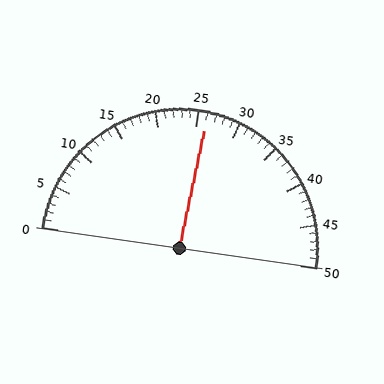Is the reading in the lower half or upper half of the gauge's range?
The reading is in the upper half of the range (0 to 50).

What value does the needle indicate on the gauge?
The needle indicates approximately 26.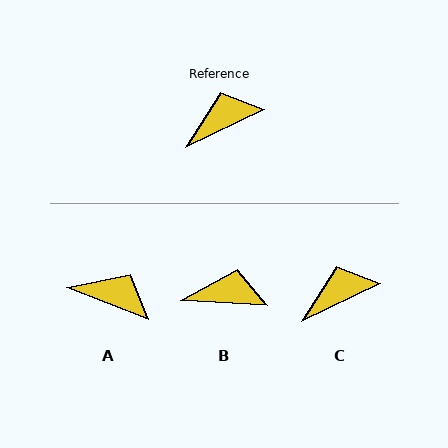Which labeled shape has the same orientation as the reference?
C.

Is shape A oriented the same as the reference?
No, it is off by about 47 degrees.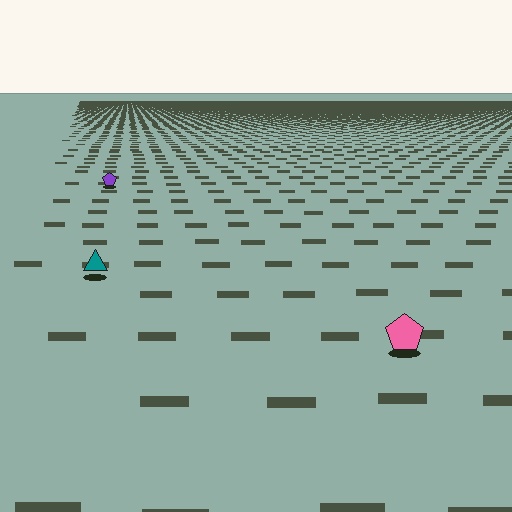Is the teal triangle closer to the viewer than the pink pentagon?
No. The pink pentagon is closer — you can tell from the texture gradient: the ground texture is coarser near it.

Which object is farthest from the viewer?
The purple pentagon is farthest from the viewer. It appears smaller and the ground texture around it is denser.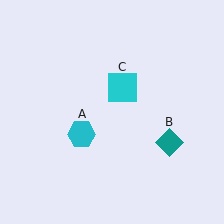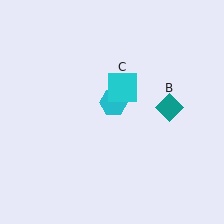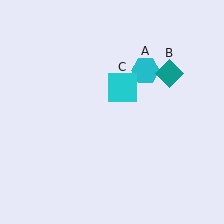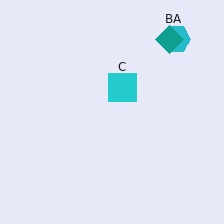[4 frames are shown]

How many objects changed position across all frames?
2 objects changed position: cyan hexagon (object A), teal diamond (object B).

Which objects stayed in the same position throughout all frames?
Cyan square (object C) remained stationary.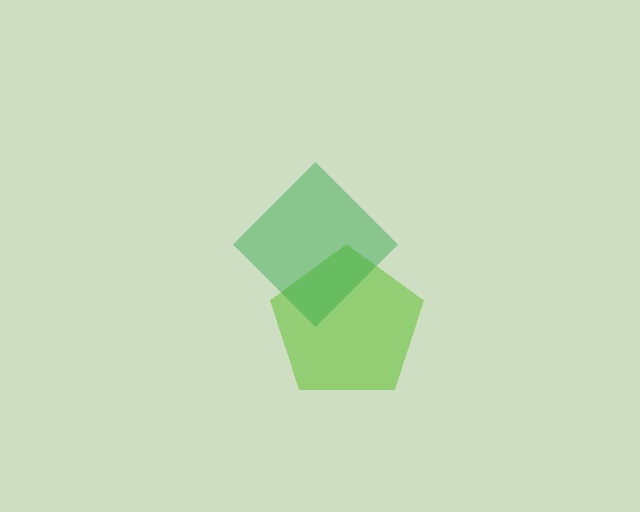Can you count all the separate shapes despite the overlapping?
Yes, there are 2 separate shapes.